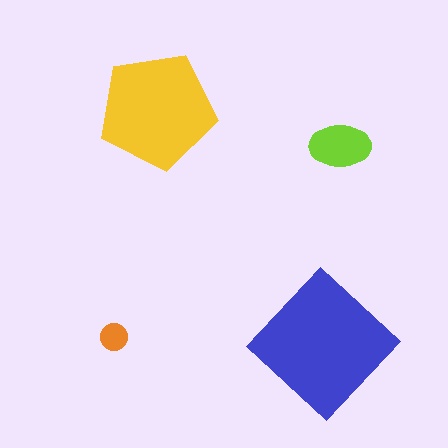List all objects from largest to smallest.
The blue diamond, the yellow pentagon, the lime ellipse, the orange circle.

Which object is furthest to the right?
The lime ellipse is rightmost.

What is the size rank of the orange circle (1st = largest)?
4th.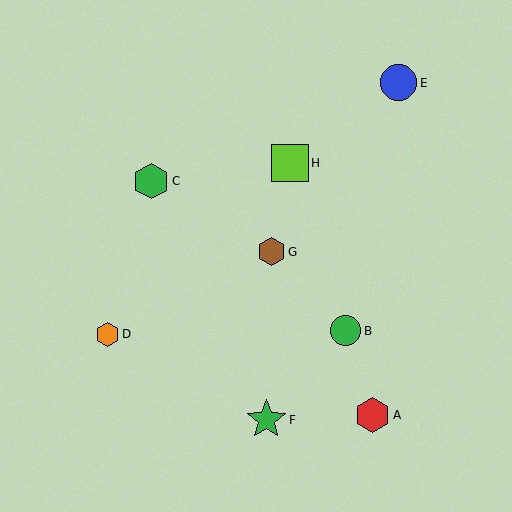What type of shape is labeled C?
Shape C is a green hexagon.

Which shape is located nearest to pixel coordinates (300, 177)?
The lime square (labeled H) at (290, 163) is nearest to that location.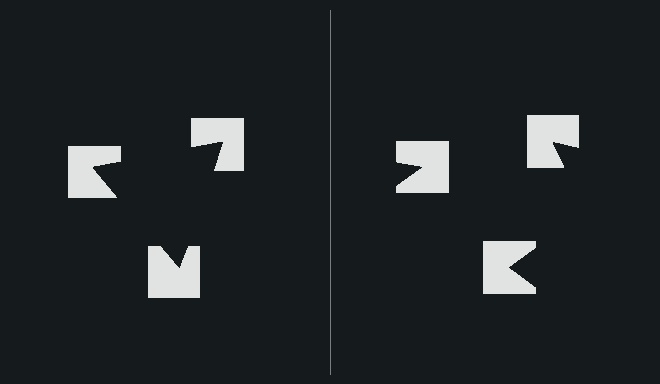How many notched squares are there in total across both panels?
6 — 3 on each side.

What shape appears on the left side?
An illusory triangle.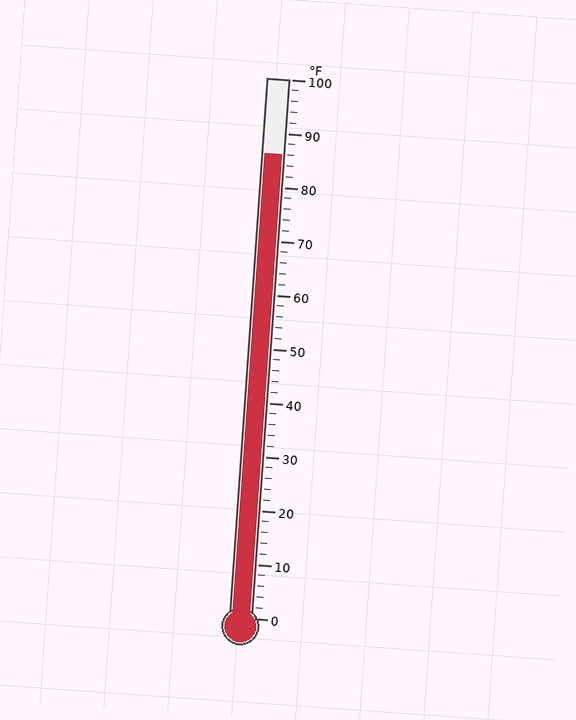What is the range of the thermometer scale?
The thermometer scale ranges from 0°F to 100°F.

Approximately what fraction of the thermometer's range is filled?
The thermometer is filled to approximately 85% of its range.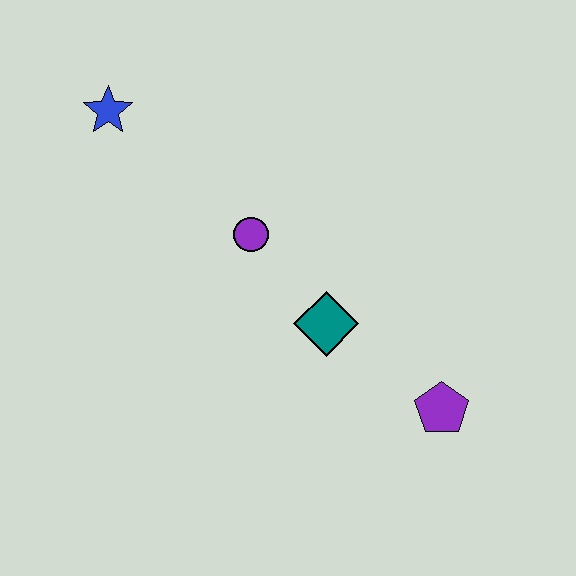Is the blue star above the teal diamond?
Yes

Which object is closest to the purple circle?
The teal diamond is closest to the purple circle.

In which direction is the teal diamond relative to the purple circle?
The teal diamond is below the purple circle.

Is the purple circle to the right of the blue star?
Yes